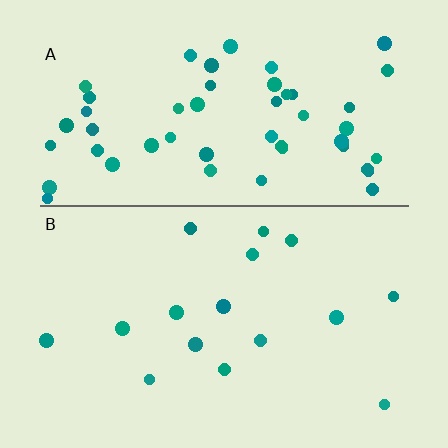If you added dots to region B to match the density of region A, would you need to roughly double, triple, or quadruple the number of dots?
Approximately triple.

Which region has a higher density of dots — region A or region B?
A (the top).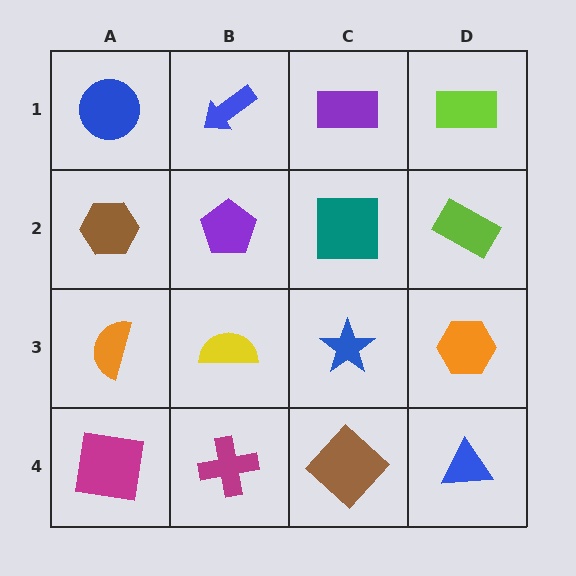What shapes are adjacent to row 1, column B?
A purple pentagon (row 2, column B), a blue circle (row 1, column A), a purple rectangle (row 1, column C).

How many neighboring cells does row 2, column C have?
4.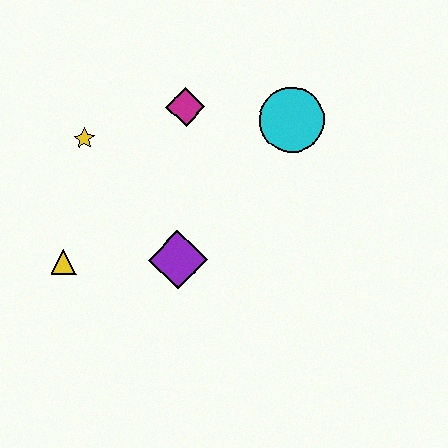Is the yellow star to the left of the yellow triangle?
No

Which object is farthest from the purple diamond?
The cyan circle is farthest from the purple diamond.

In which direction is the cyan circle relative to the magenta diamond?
The cyan circle is to the right of the magenta diamond.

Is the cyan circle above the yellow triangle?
Yes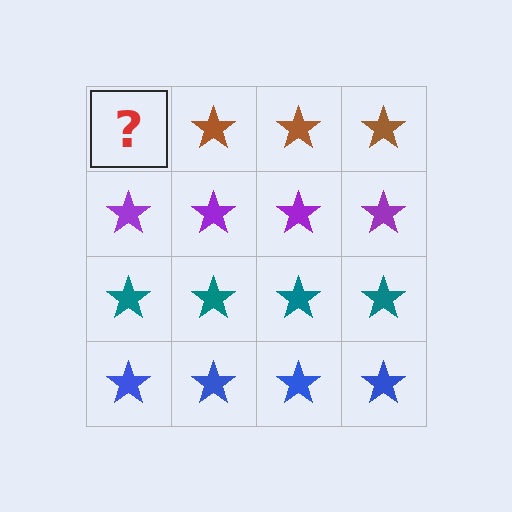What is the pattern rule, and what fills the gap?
The rule is that each row has a consistent color. The gap should be filled with a brown star.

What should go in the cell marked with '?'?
The missing cell should contain a brown star.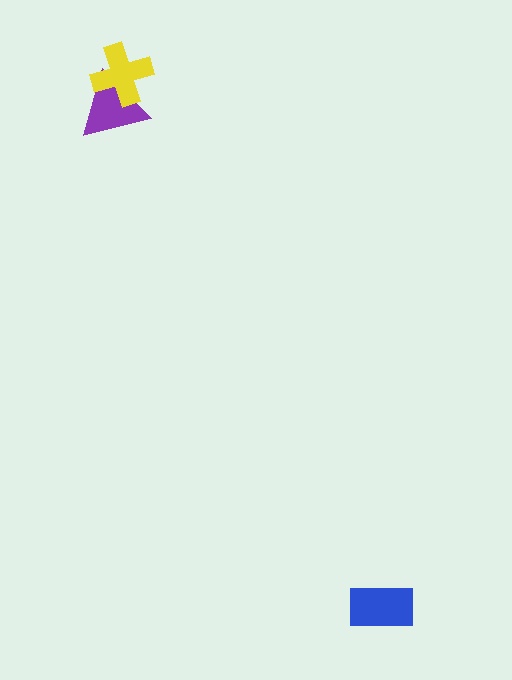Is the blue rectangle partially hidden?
No, no other shape covers it.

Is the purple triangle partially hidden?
Yes, it is partially covered by another shape.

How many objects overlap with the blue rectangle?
0 objects overlap with the blue rectangle.